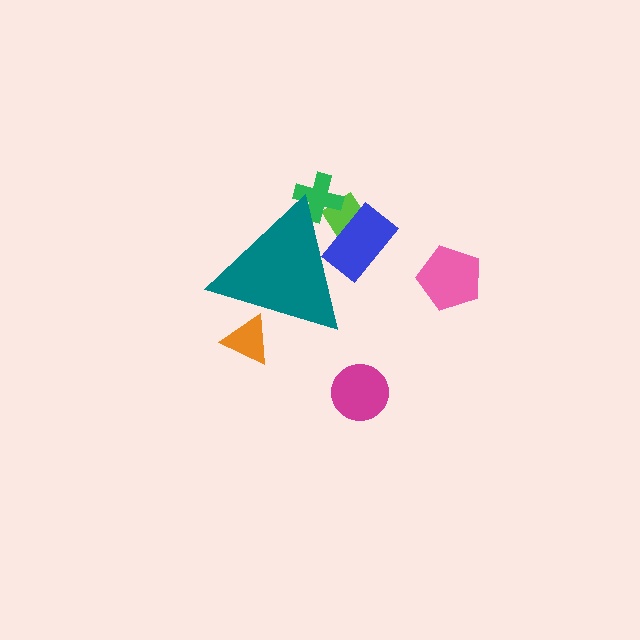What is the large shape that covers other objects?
A teal triangle.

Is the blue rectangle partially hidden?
Yes, the blue rectangle is partially hidden behind the teal triangle.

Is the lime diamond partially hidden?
Yes, the lime diamond is partially hidden behind the teal triangle.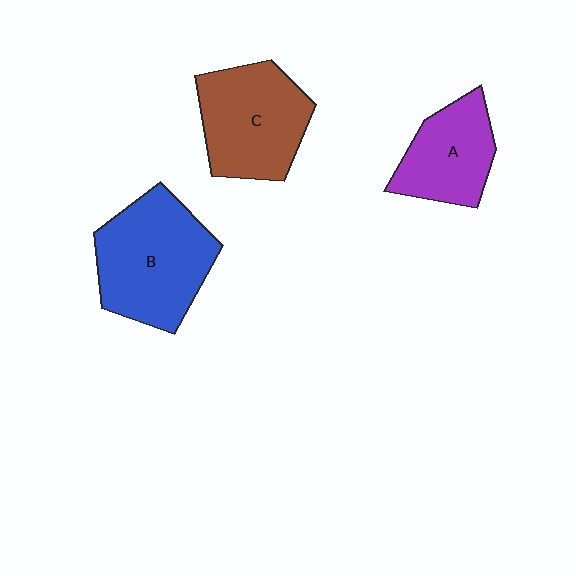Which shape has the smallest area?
Shape A (purple).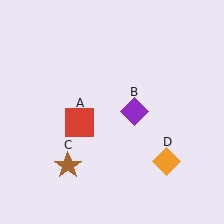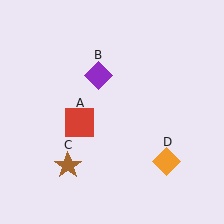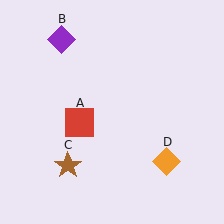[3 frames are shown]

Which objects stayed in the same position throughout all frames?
Red square (object A) and brown star (object C) and orange diamond (object D) remained stationary.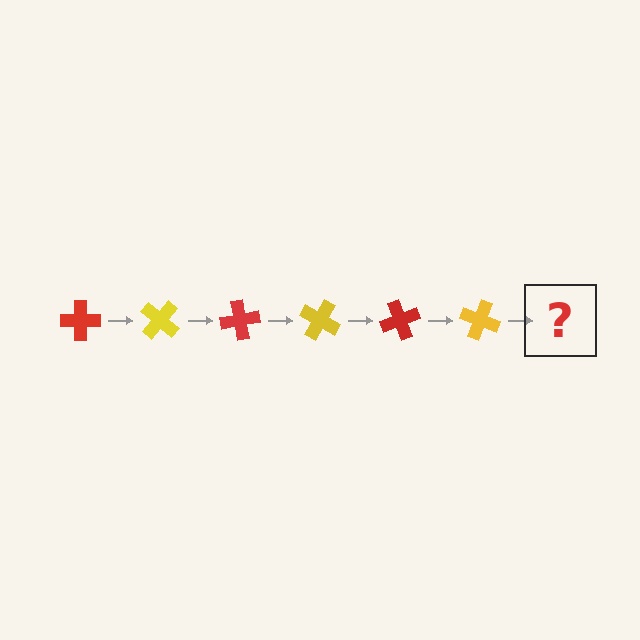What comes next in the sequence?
The next element should be a red cross, rotated 240 degrees from the start.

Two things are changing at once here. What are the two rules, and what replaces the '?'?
The two rules are that it rotates 40 degrees each step and the color cycles through red and yellow. The '?' should be a red cross, rotated 240 degrees from the start.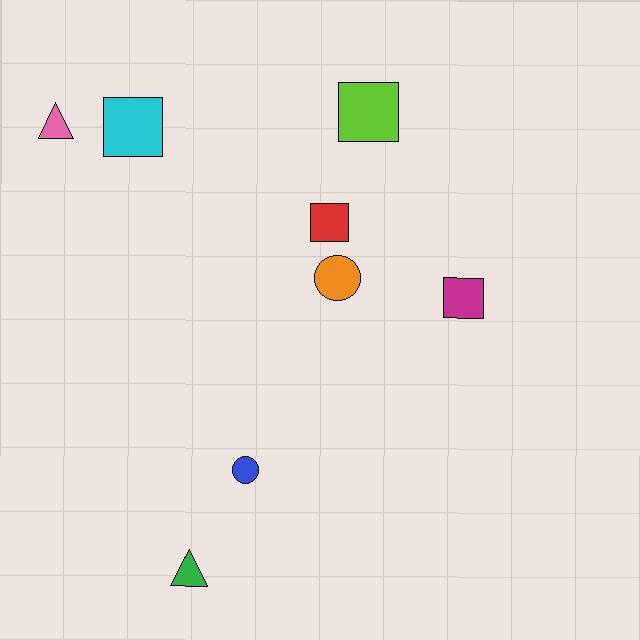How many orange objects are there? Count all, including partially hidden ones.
There is 1 orange object.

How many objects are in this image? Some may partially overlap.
There are 8 objects.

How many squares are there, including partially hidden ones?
There are 4 squares.